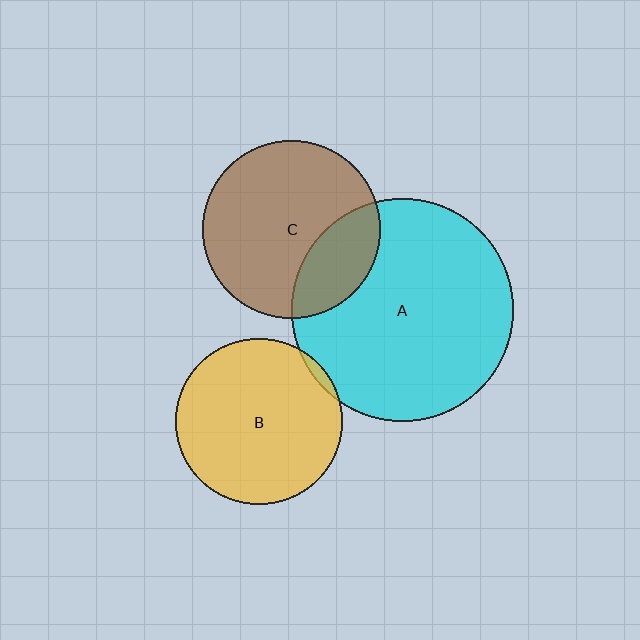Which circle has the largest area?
Circle A (cyan).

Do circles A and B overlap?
Yes.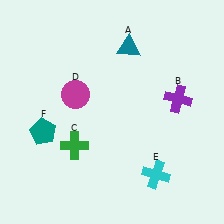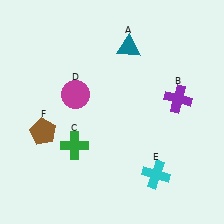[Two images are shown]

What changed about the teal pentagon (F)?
In Image 1, F is teal. In Image 2, it changed to brown.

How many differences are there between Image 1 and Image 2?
There is 1 difference between the two images.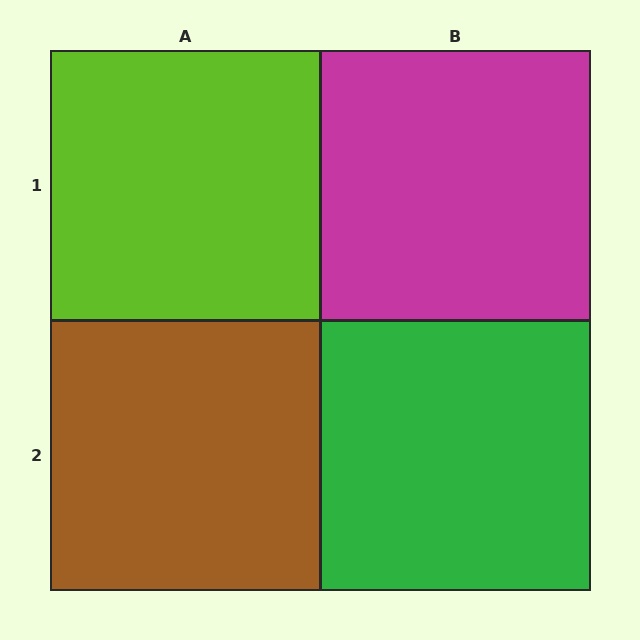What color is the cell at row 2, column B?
Green.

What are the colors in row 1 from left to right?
Lime, magenta.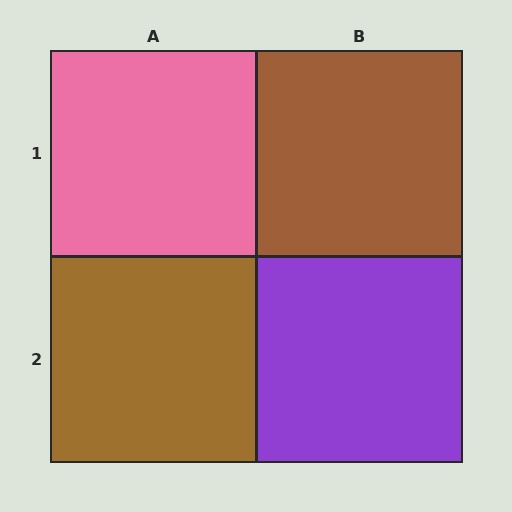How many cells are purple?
1 cell is purple.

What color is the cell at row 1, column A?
Pink.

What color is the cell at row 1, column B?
Brown.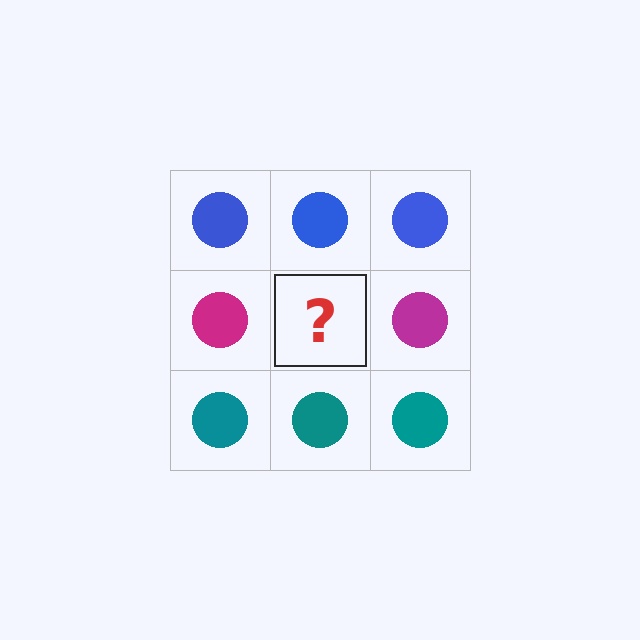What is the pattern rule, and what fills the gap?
The rule is that each row has a consistent color. The gap should be filled with a magenta circle.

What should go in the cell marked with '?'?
The missing cell should contain a magenta circle.